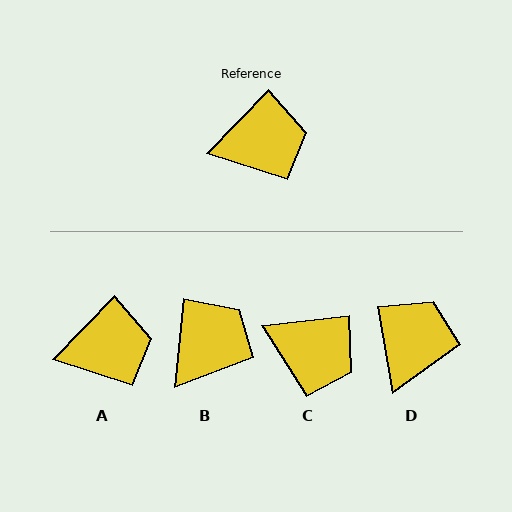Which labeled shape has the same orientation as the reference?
A.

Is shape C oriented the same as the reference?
No, it is off by about 40 degrees.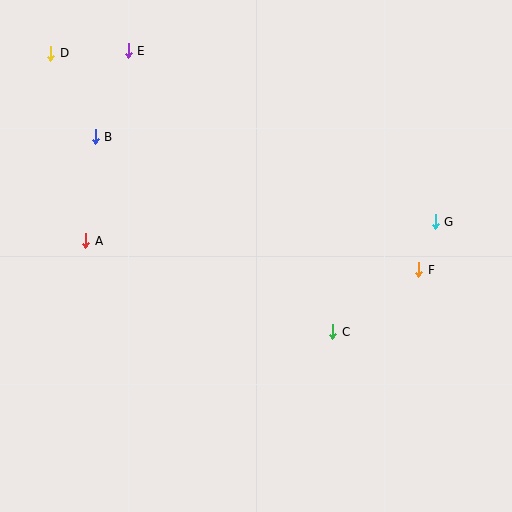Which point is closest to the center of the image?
Point C at (333, 332) is closest to the center.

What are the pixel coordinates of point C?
Point C is at (333, 332).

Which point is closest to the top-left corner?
Point D is closest to the top-left corner.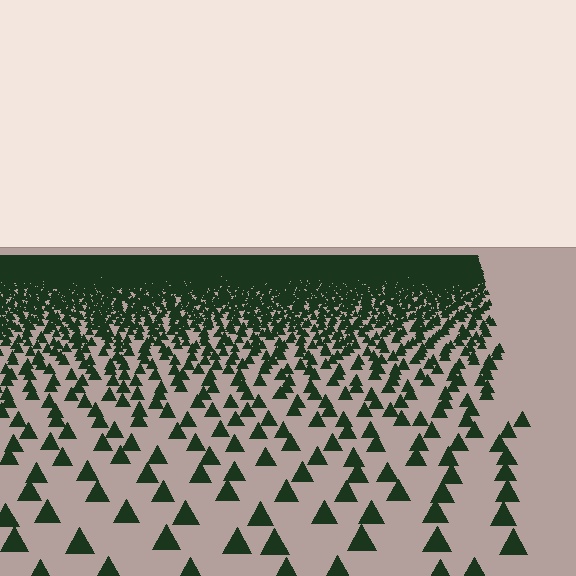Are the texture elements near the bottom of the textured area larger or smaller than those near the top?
Larger. Near the bottom, elements are closer to the viewer and appear at a bigger on-screen size.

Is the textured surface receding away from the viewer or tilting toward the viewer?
The surface is receding away from the viewer. Texture elements get smaller and denser toward the top.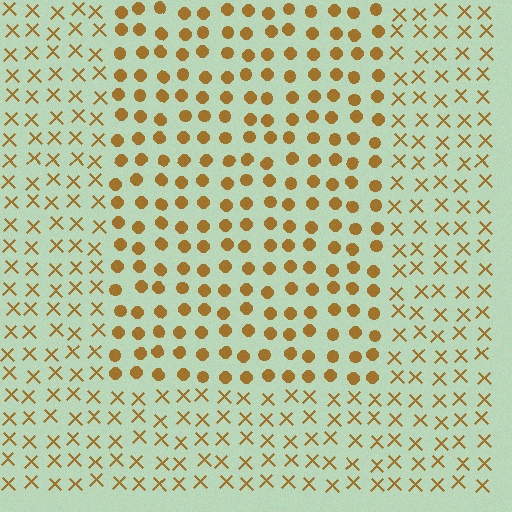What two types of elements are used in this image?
The image uses circles inside the rectangle region and X marks outside it.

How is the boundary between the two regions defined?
The boundary is defined by a change in element shape: circles inside vs. X marks outside. All elements share the same color and spacing.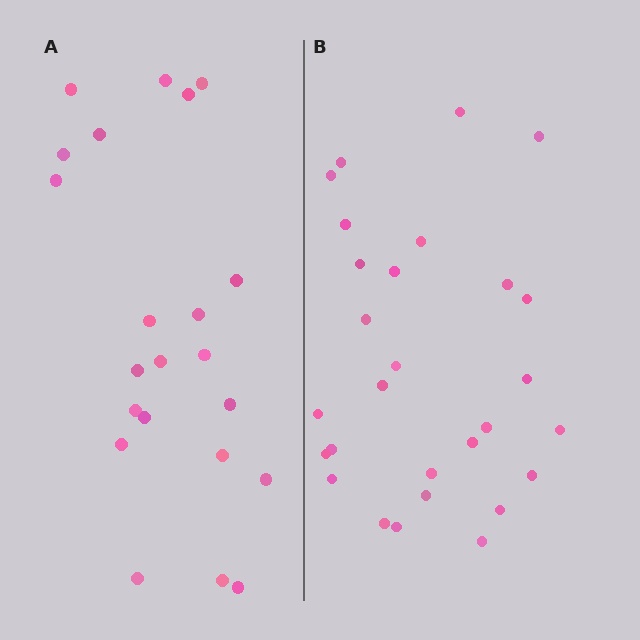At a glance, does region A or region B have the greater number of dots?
Region B (the right region) has more dots.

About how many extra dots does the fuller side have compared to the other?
Region B has about 6 more dots than region A.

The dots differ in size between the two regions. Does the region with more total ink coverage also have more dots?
No. Region A has more total ink coverage because its dots are larger, but region B actually contains more individual dots. Total area can be misleading — the number of items is what matters here.